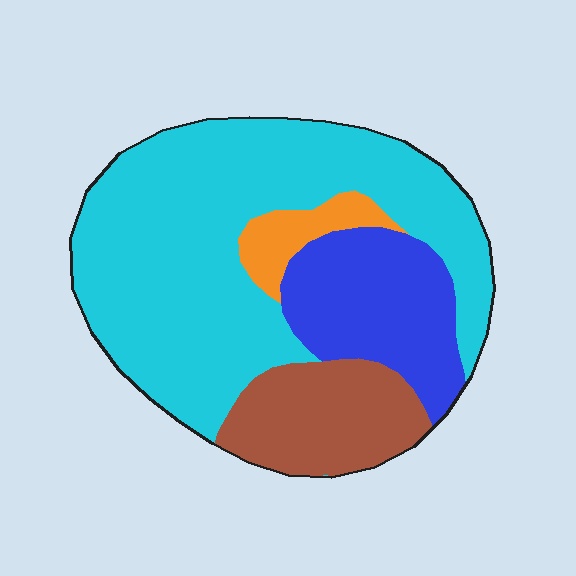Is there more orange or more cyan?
Cyan.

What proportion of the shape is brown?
Brown covers around 15% of the shape.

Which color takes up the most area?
Cyan, at roughly 60%.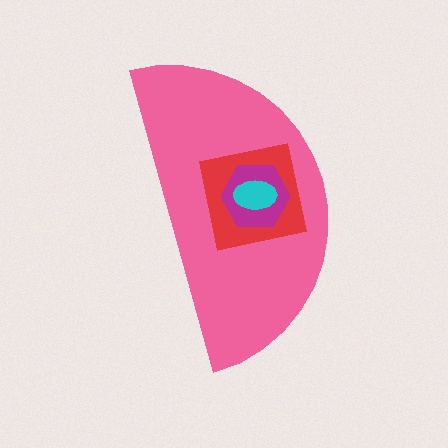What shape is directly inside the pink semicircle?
The red square.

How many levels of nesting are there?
4.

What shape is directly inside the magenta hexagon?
The cyan ellipse.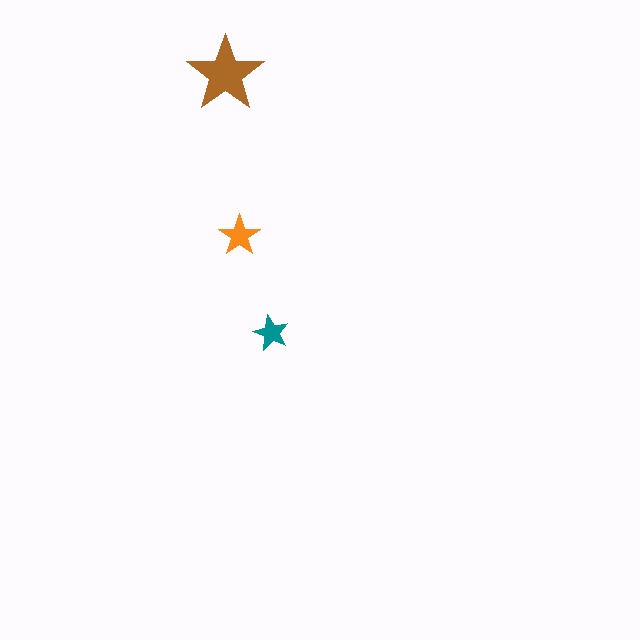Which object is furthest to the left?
The brown star is leftmost.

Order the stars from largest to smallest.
the brown one, the orange one, the teal one.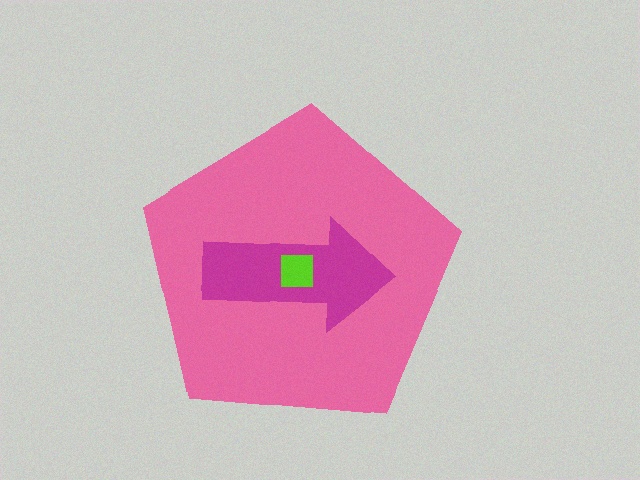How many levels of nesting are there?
3.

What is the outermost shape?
The pink pentagon.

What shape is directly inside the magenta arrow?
The lime square.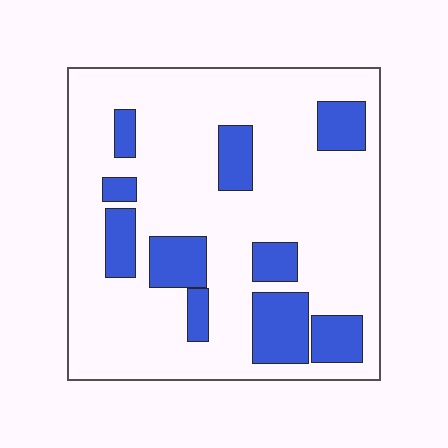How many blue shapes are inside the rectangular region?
10.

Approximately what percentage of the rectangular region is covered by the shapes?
Approximately 20%.